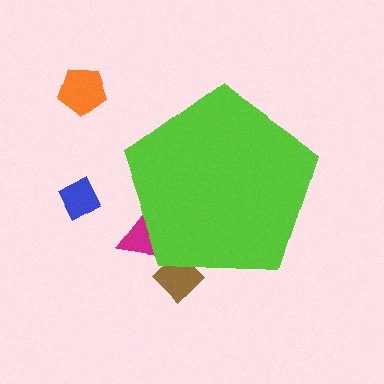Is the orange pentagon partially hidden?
No, the orange pentagon is fully visible.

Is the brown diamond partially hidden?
Yes, the brown diamond is partially hidden behind the lime pentagon.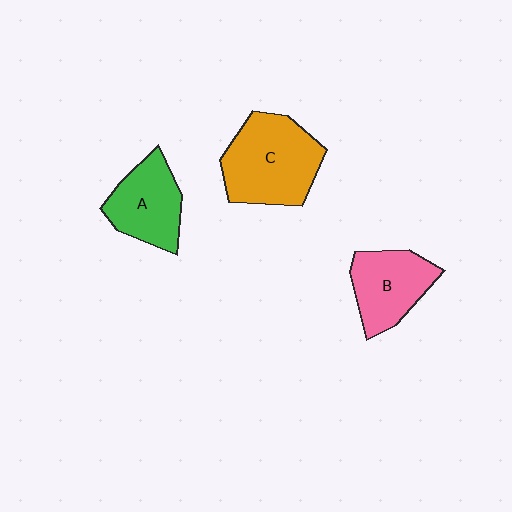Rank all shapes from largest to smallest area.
From largest to smallest: C (orange), B (pink), A (green).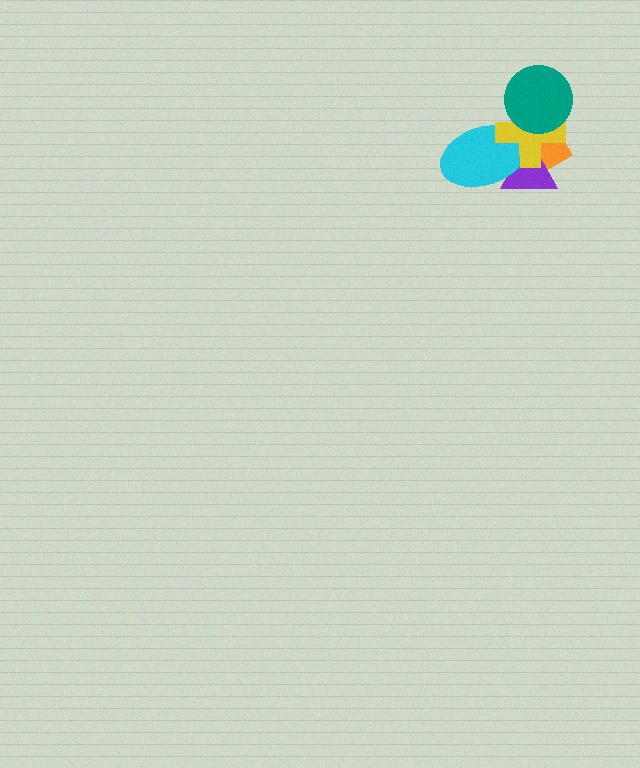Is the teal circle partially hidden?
No, no other shape covers it.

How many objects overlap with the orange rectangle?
4 objects overlap with the orange rectangle.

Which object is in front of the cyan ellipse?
The yellow cross is in front of the cyan ellipse.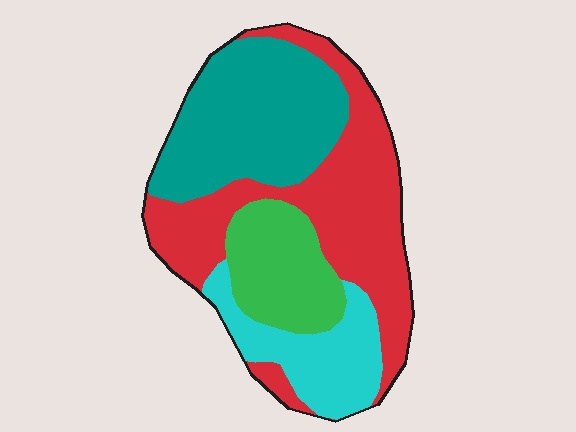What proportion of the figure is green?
Green covers roughly 15% of the figure.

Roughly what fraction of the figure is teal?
Teal takes up between a quarter and a half of the figure.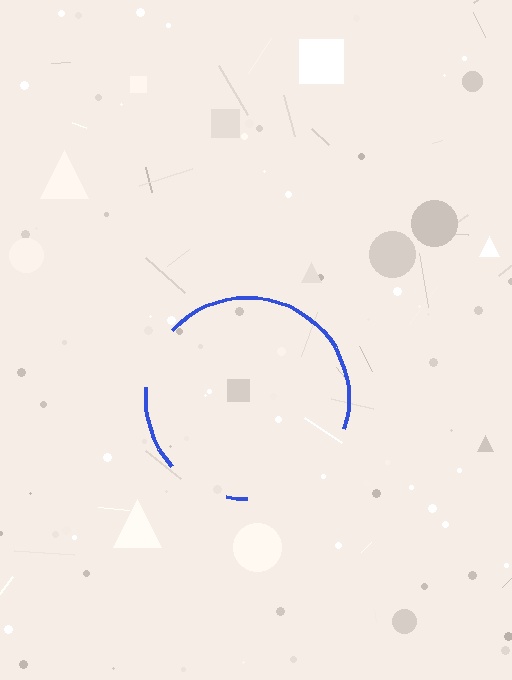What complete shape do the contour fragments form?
The contour fragments form a circle.